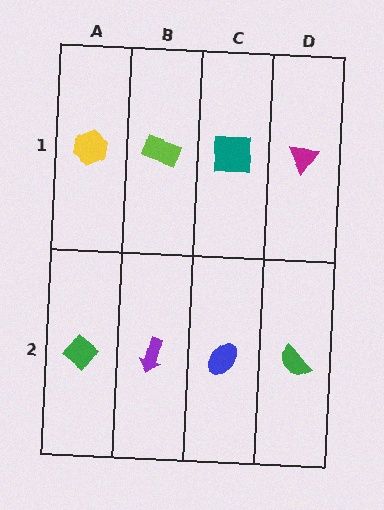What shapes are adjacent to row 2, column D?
A magenta triangle (row 1, column D), a blue ellipse (row 2, column C).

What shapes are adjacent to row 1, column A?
A green diamond (row 2, column A), a lime rectangle (row 1, column B).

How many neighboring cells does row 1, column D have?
2.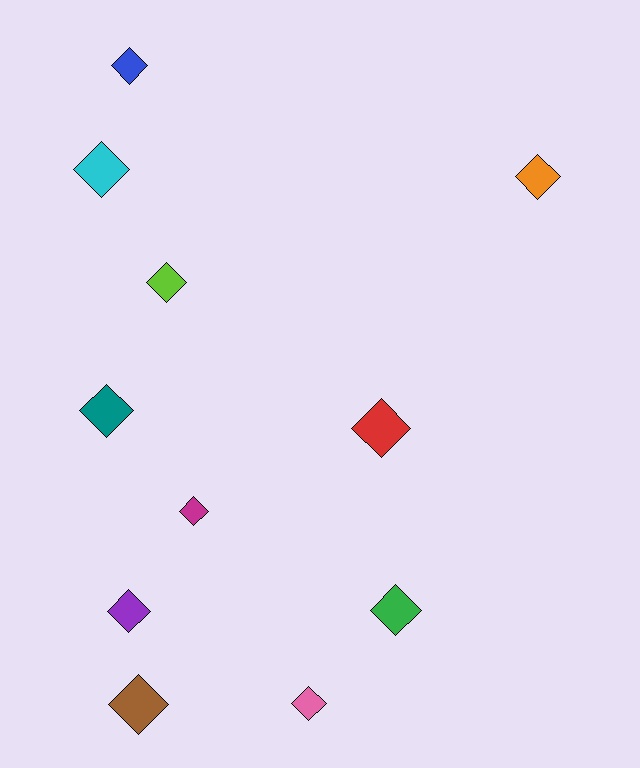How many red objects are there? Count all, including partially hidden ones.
There is 1 red object.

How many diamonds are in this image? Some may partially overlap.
There are 11 diamonds.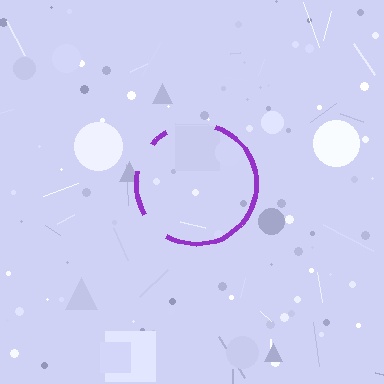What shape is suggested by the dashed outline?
The dashed outline suggests a circle.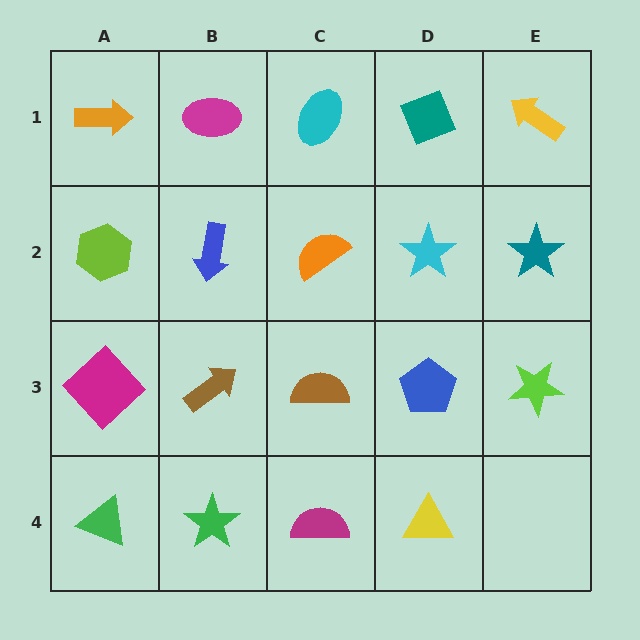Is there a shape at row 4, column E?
No, that cell is empty.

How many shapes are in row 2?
5 shapes.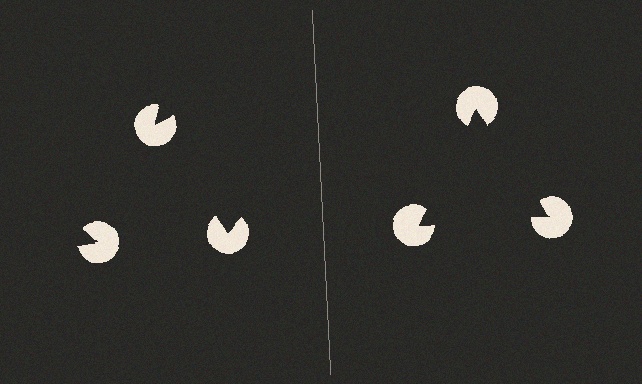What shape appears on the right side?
An illusory triangle.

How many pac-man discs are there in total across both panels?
6 — 3 on each side.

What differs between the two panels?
The pac-man discs are positioned identically on both sides; only the wedge orientations differ. On the right they align to a triangle; on the left they are misaligned.